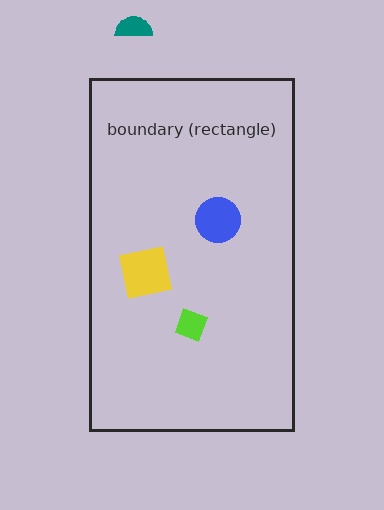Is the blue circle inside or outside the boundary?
Inside.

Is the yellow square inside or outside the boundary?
Inside.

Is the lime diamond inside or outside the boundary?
Inside.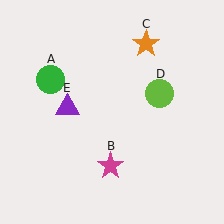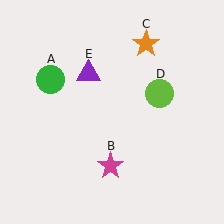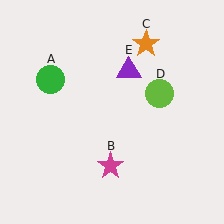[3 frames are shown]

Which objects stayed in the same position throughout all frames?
Green circle (object A) and magenta star (object B) and orange star (object C) and lime circle (object D) remained stationary.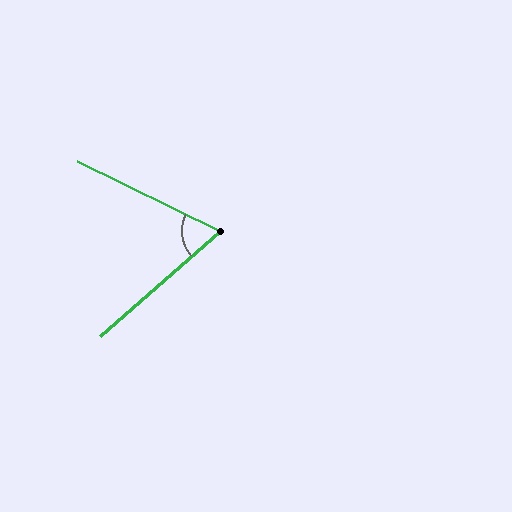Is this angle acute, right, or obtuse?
It is acute.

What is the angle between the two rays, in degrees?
Approximately 67 degrees.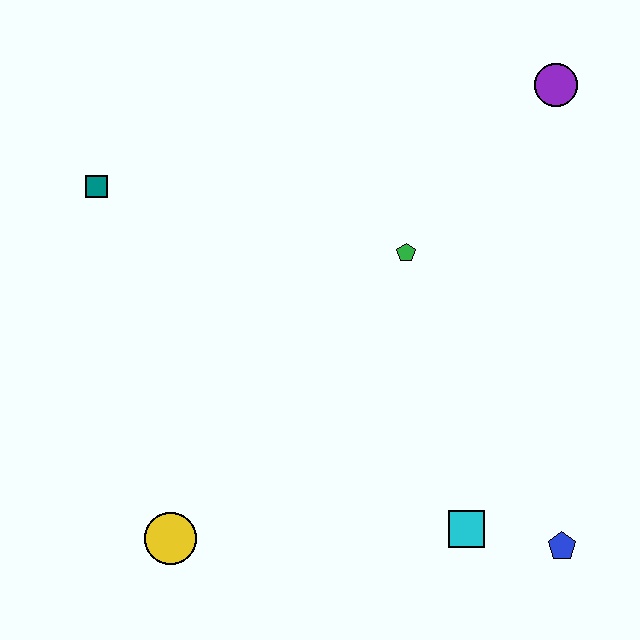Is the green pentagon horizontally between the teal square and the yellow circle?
No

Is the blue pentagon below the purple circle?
Yes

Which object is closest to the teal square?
The green pentagon is closest to the teal square.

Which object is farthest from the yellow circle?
The purple circle is farthest from the yellow circle.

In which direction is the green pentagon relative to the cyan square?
The green pentagon is above the cyan square.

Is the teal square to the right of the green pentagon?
No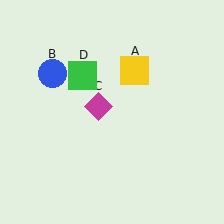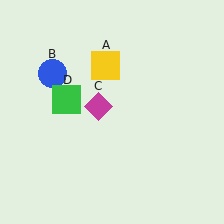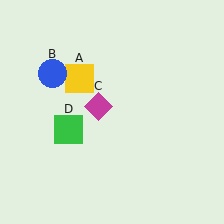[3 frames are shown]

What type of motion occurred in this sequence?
The yellow square (object A), green square (object D) rotated counterclockwise around the center of the scene.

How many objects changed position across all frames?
2 objects changed position: yellow square (object A), green square (object D).